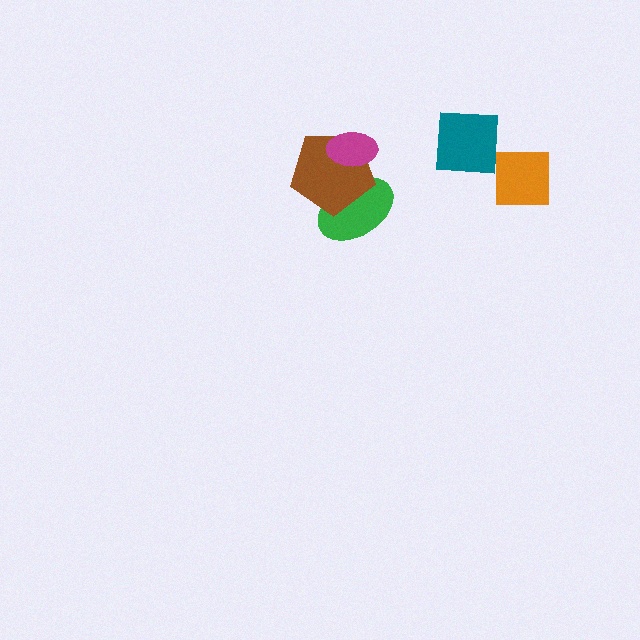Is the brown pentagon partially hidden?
Yes, it is partially covered by another shape.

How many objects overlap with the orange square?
0 objects overlap with the orange square.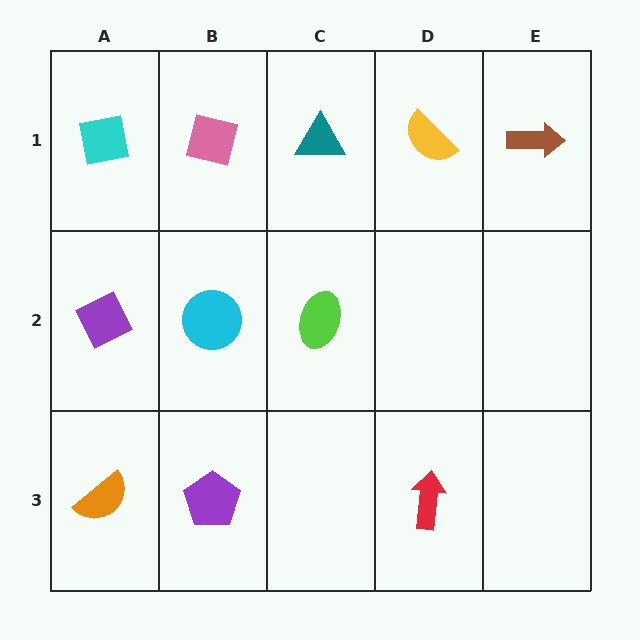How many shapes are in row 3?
3 shapes.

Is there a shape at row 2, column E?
No, that cell is empty.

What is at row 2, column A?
A purple diamond.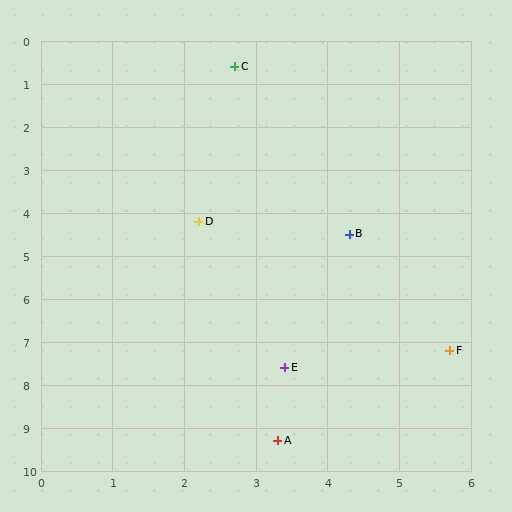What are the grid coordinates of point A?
Point A is at approximately (3.3, 9.3).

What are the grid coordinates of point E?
Point E is at approximately (3.4, 7.6).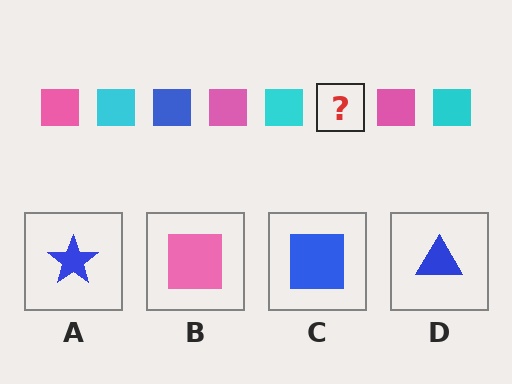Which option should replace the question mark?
Option C.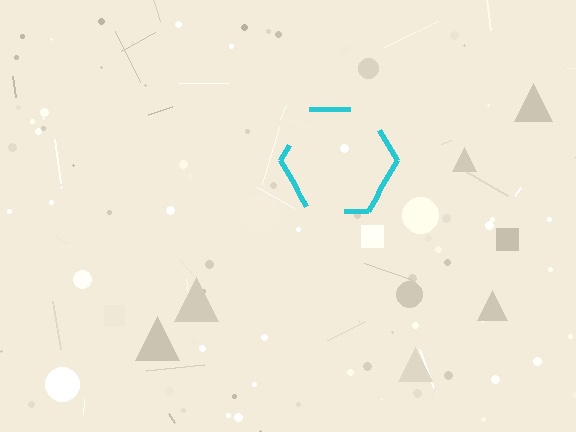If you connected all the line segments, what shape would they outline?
They would outline a hexagon.